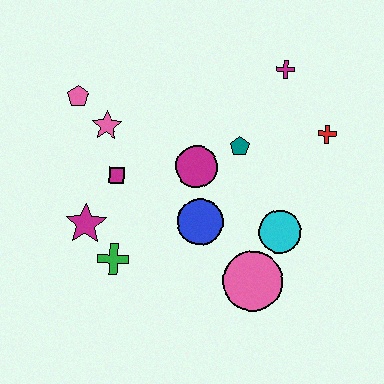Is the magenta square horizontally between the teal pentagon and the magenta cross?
No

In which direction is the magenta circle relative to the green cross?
The magenta circle is above the green cross.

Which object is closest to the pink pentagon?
The pink star is closest to the pink pentagon.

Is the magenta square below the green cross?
No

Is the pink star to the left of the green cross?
Yes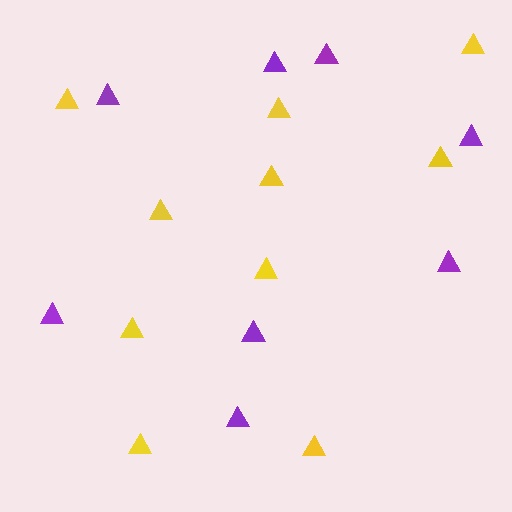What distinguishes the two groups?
There are 2 groups: one group of yellow triangles (10) and one group of purple triangles (8).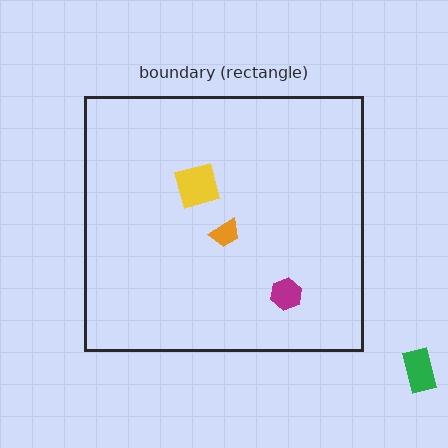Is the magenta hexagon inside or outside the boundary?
Inside.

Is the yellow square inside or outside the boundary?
Inside.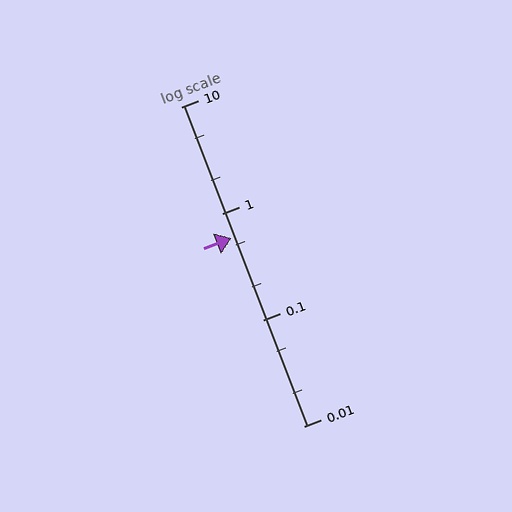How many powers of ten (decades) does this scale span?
The scale spans 3 decades, from 0.01 to 10.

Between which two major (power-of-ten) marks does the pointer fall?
The pointer is between 0.1 and 1.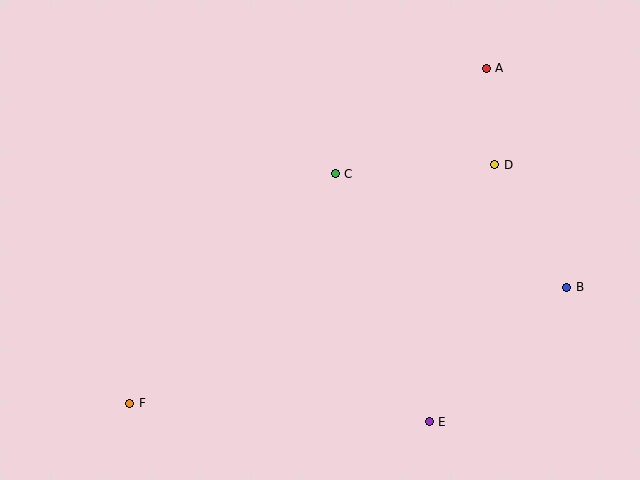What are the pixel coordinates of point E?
Point E is at (429, 422).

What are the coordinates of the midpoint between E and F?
The midpoint between E and F is at (279, 413).